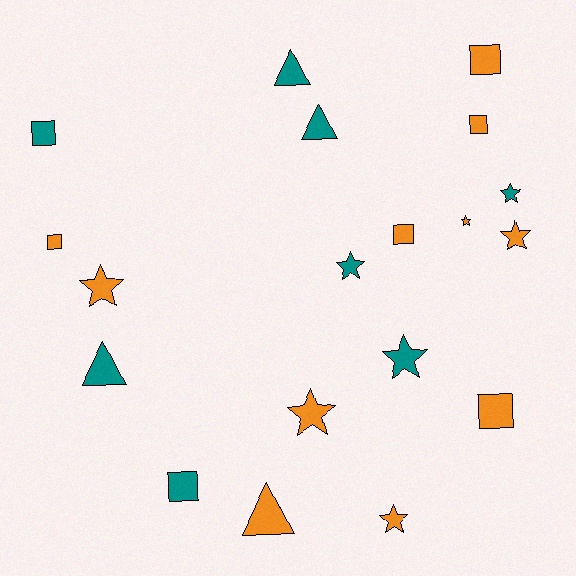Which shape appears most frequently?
Star, with 8 objects.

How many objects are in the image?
There are 19 objects.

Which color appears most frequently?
Orange, with 11 objects.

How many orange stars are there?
There are 5 orange stars.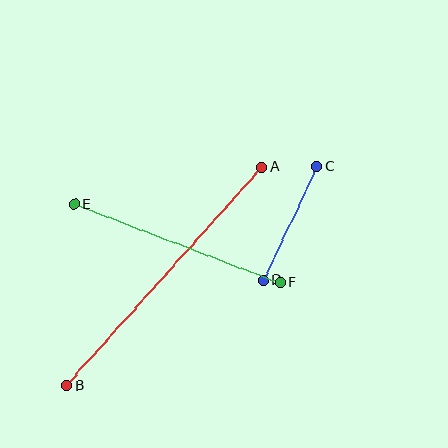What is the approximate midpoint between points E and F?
The midpoint is at approximately (177, 244) pixels.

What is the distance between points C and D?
The distance is approximately 126 pixels.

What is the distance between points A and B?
The distance is approximately 293 pixels.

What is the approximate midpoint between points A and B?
The midpoint is at approximately (164, 277) pixels.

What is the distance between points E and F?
The distance is approximately 220 pixels.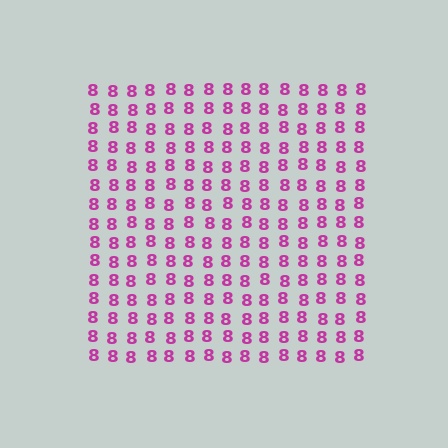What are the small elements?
The small elements are digit 8's.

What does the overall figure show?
The overall figure shows a square.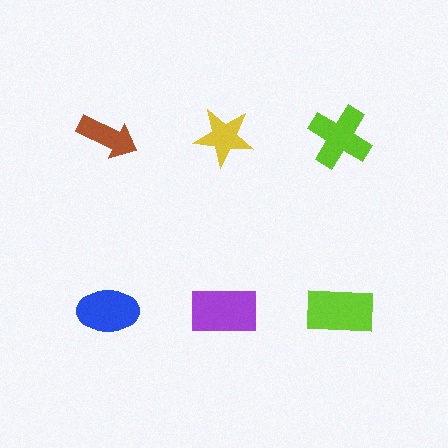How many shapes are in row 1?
3 shapes.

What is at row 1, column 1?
A brown arrow.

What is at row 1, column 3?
A lime cross.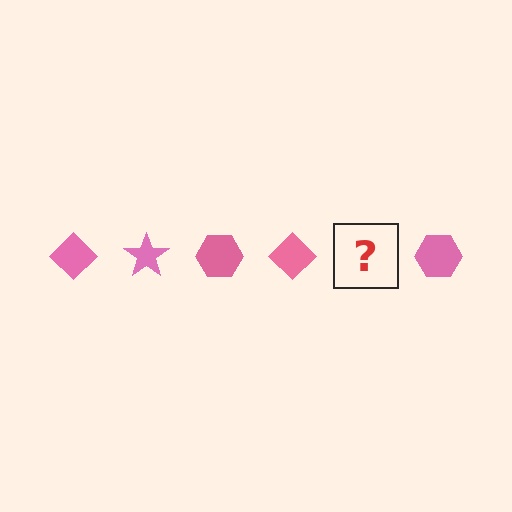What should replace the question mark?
The question mark should be replaced with a pink star.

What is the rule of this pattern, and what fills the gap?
The rule is that the pattern cycles through diamond, star, hexagon shapes in pink. The gap should be filled with a pink star.